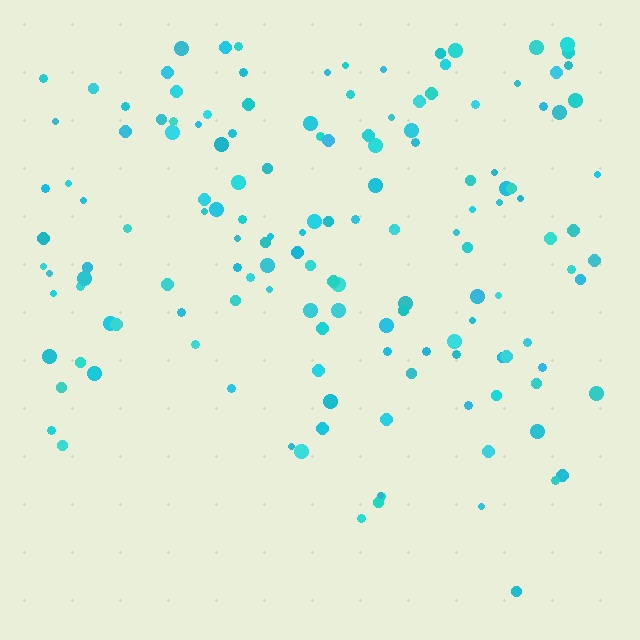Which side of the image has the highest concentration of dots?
The top.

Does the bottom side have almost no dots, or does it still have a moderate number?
Still a moderate number, just noticeably fewer than the top.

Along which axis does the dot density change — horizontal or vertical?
Vertical.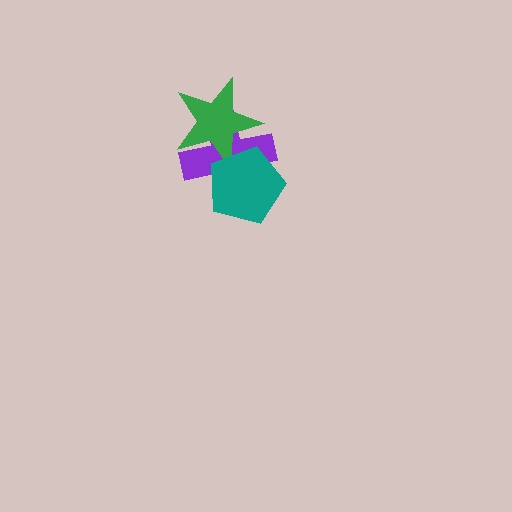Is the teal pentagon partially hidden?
No, no other shape covers it.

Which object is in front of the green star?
The teal pentagon is in front of the green star.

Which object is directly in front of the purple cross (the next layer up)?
The green star is directly in front of the purple cross.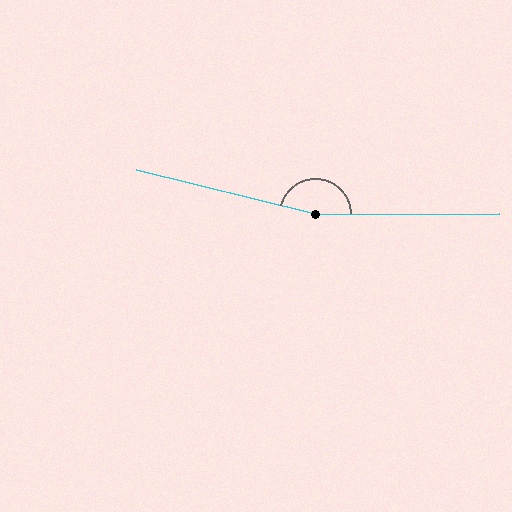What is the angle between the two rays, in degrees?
Approximately 166 degrees.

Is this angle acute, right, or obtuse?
It is obtuse.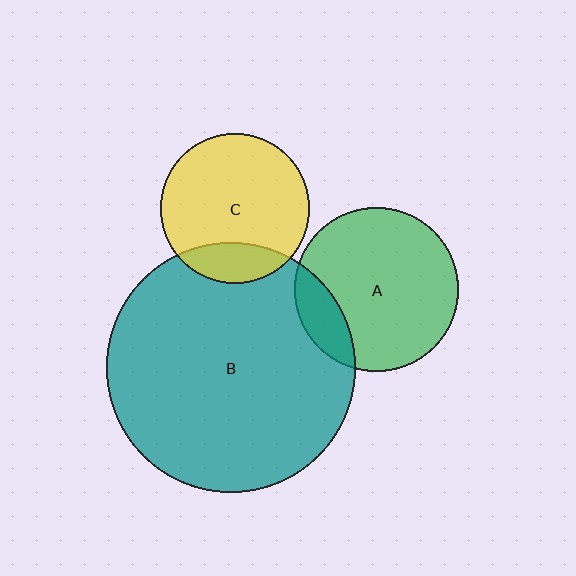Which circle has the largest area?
Circle B (teal).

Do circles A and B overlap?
Yes.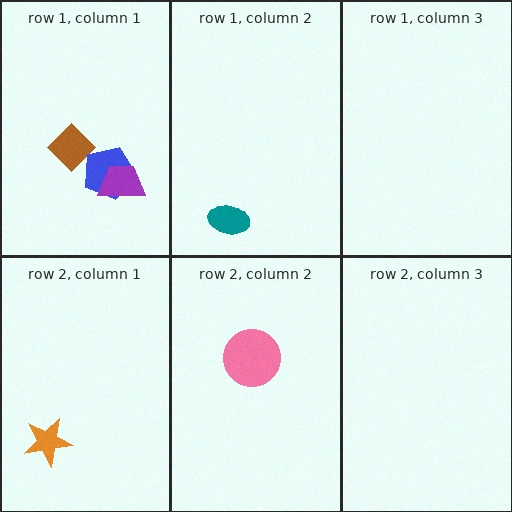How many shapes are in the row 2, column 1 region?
1.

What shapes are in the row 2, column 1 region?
The orange star.